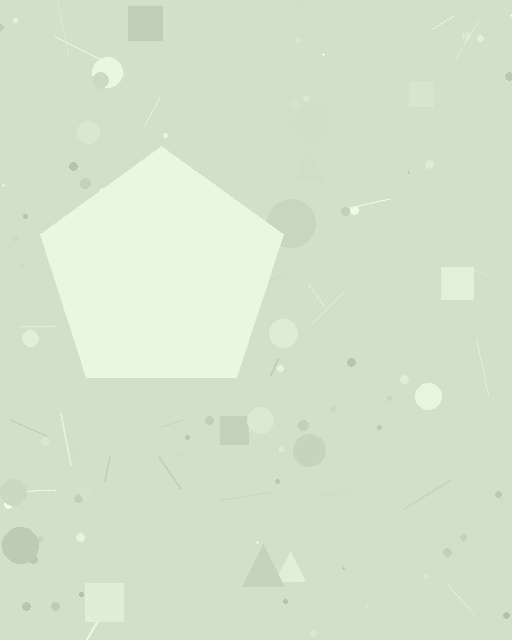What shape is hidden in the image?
A pentagon is hidden in the image.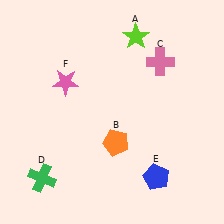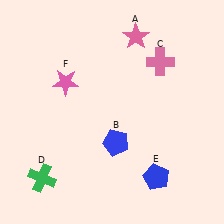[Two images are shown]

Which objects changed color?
A changed from lime to pink. B changed from orange to blue.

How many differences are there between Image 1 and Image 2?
There are 2 differences between the two images.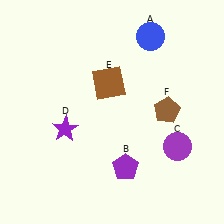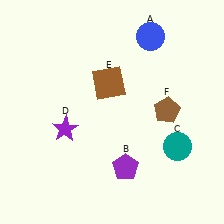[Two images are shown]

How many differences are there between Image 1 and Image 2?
There is 1 difference between the two images.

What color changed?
The circle (C) changed from purple in Image 1 to teal in Image 2.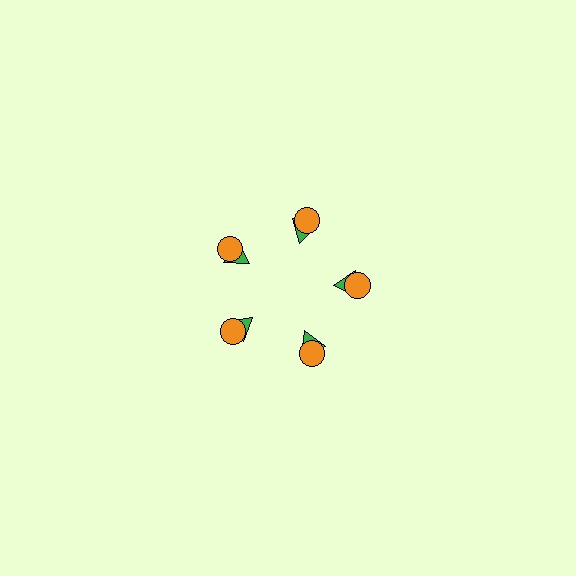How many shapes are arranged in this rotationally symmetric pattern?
There are 10 shapes, arranged in 5 groups of 2.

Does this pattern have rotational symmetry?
Yes, this pattern has 5-fold rotational symmetry. It looks the same after rotating 72 degrees around the center.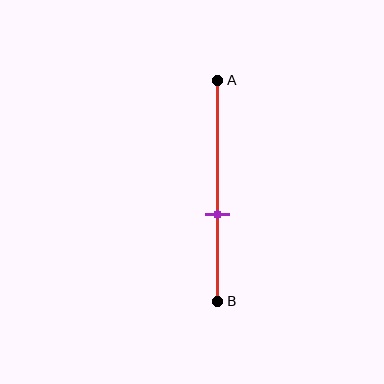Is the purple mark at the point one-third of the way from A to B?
No, the mark is at about 60% from A, not at the 33% one-third point.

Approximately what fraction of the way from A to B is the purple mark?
The purple mark is approximately 60% of the way from A to B.